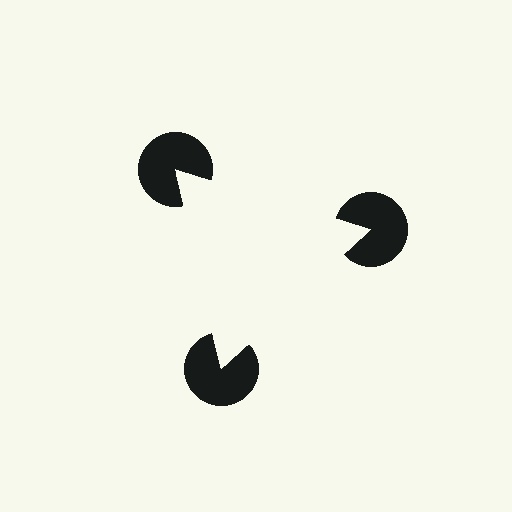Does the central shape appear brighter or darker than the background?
It typically appears slightly brighter than the background, even though no actual brightness change is drawn.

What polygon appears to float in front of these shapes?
An illusory triangle — its edges are inferred from the aligned wedge cuts in the pac-man discs, not physically drawn.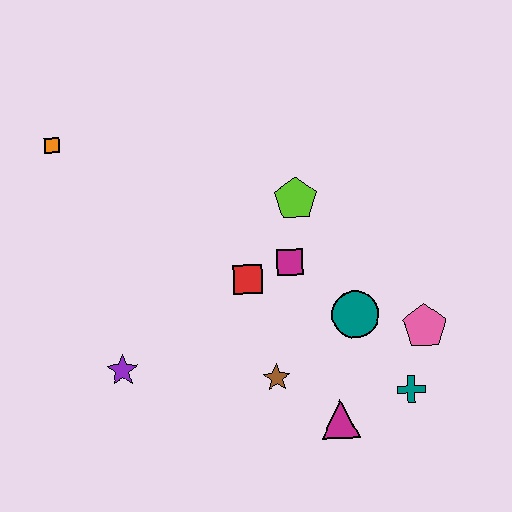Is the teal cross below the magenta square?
Yes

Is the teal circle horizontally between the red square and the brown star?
No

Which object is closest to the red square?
The magenta square is closest to the red square.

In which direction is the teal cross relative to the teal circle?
The teal cross is below the teal circle.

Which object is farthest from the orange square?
The teal cross is farthest from the orange square.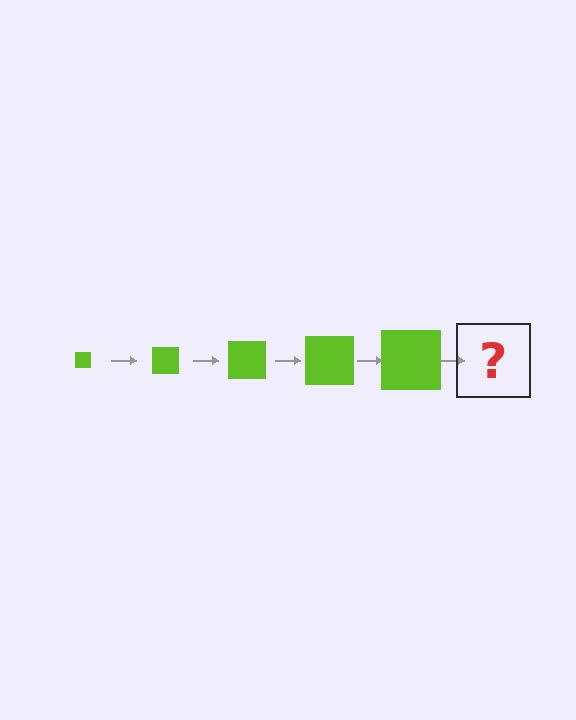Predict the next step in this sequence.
The next step is a lime square, larger than the previous one.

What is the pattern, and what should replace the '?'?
The pattern is that the square gets progressively larger each step. The '?' should be a lime square, larger than the previous one.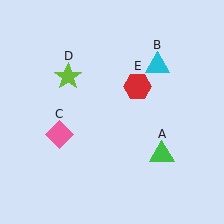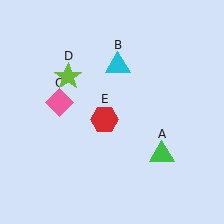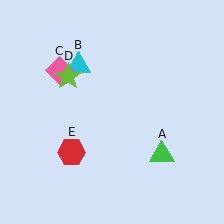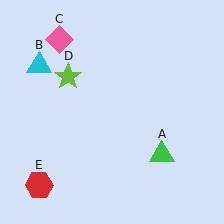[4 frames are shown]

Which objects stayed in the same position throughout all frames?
Green triangle (object A) and lime star (object D) remained stationary.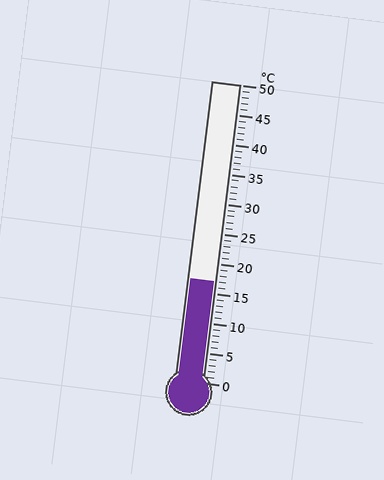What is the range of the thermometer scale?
The thermometer scale ranges from 0°C to 50°C.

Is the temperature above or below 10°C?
The temperature is above 10°C.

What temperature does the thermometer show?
The thermometer shows approximately 17°C.